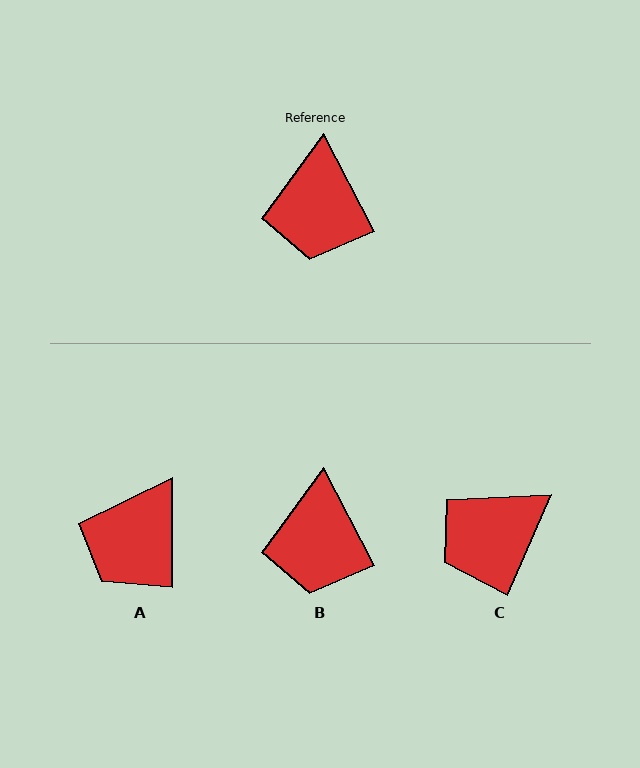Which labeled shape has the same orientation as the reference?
B.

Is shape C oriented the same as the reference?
No, it is off by about 51 degrees.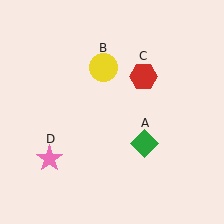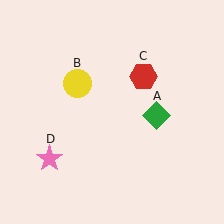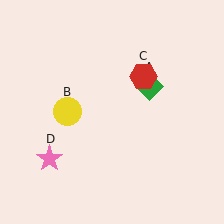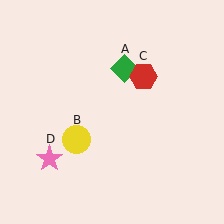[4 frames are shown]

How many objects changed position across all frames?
2 objects changed position: green diamond (object A), yellow circle (object B).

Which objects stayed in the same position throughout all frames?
Red hexagon (object C) and pink star (object D) remained stationary.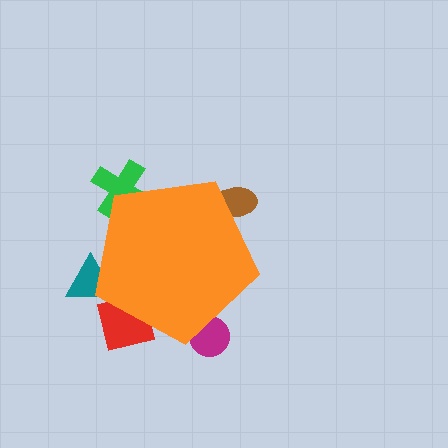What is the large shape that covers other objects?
An orange pentagon.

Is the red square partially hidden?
Yes, the red square is partially hidden behind the orange pentagon.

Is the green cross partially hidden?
Yes, the green cross is partially hidden behind the orange pentagon.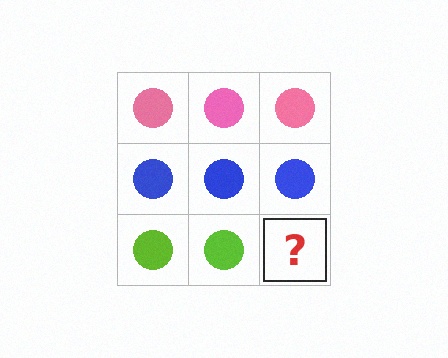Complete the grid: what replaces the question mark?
The question mark should be replaced with a lime circle.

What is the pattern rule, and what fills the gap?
The rule is that each row has a consistent color. The gap should be filled with a lime circle.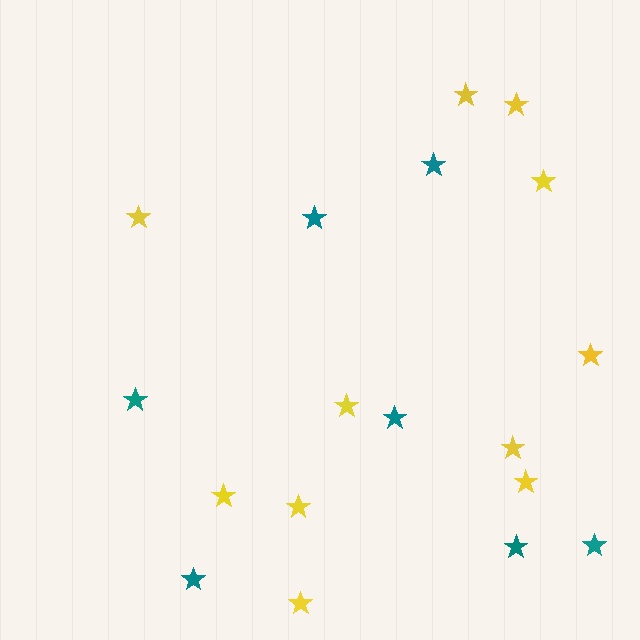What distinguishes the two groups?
There are 2 groups: one group of teal stars (7) and one group of yellow stars (11).